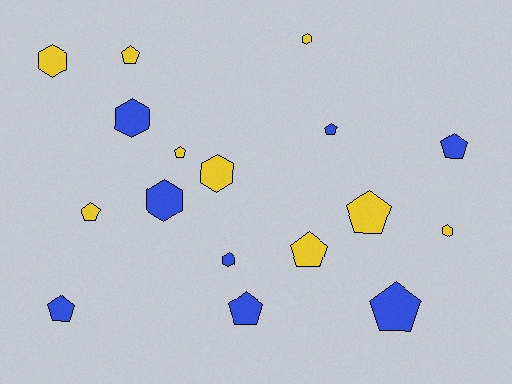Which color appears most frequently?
Yellow, with 9 objects.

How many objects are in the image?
There are 17 objects.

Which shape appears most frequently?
Pentagon, with 10 objects.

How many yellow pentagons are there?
There are 5 yellow pentagons.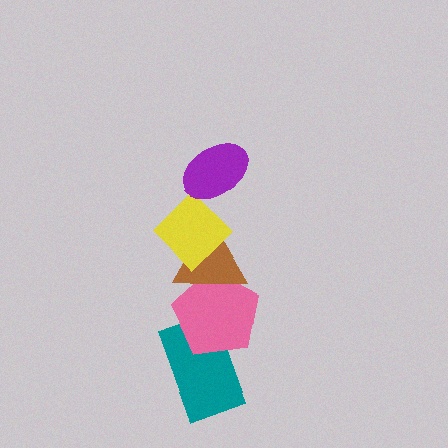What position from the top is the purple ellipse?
The purple ellipse is 1st from the top.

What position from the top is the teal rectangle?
The teal rectangle is 5th from the top.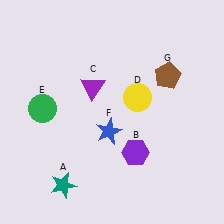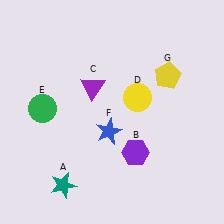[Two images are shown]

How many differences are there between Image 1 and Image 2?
There is 1 difference between the two images.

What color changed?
The pentagon (G) changed from brown in Image 1 to yellow in Image 2.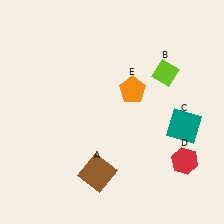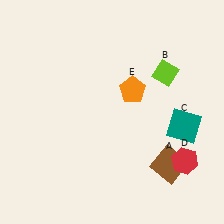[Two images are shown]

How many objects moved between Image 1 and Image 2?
1 object moved between the two images.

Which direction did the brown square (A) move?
The brown square (A) moved right.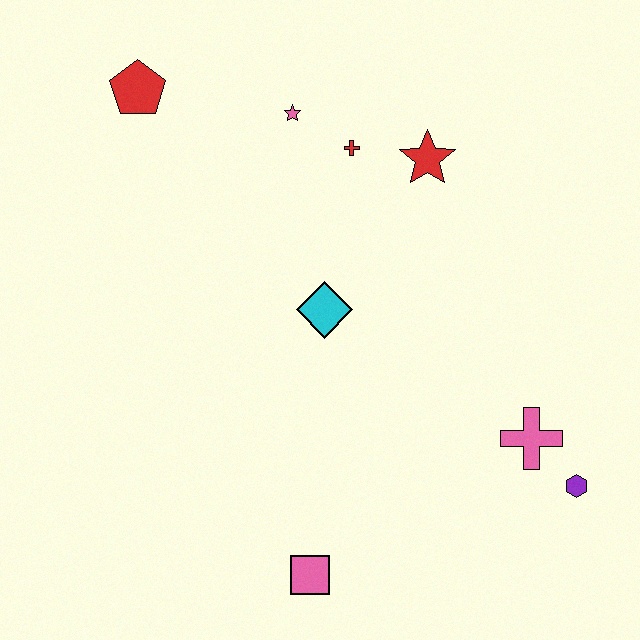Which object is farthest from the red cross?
The pink square is farthest from the red cross.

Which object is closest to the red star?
The red cross is closest to the red star.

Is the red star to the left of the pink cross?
Yes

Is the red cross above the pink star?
No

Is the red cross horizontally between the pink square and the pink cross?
Yes